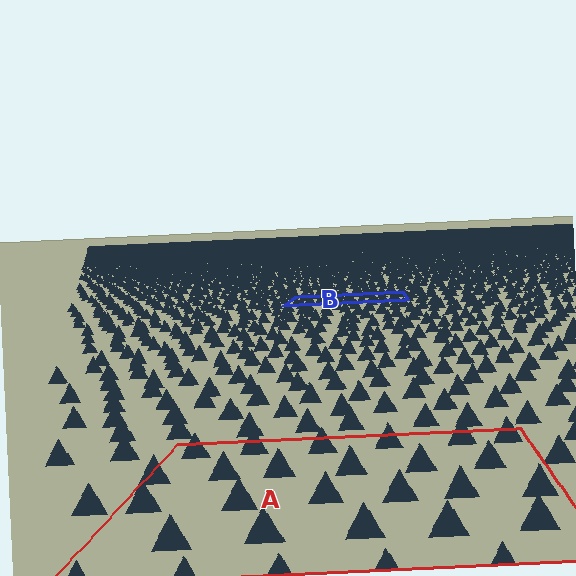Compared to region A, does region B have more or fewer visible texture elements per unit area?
Region B has more texture elements per unit area — they are packed more densely because it is farther away.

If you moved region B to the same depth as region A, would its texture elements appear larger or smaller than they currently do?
They would appear larger. At a closer depth, the same texture elements are projected at a bigger on-screen size.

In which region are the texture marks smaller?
The texture marks are smaller in region B, because it is farther away.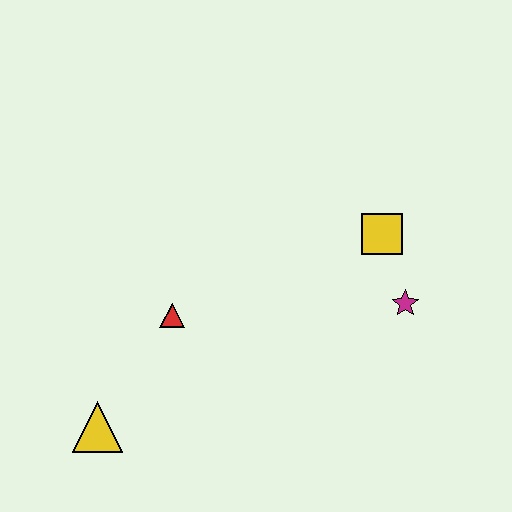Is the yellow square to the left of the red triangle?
No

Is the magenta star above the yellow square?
No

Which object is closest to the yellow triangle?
The red triangle is closest to the yellow triangle.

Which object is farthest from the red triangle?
The magenta star is farthest from the red triangle.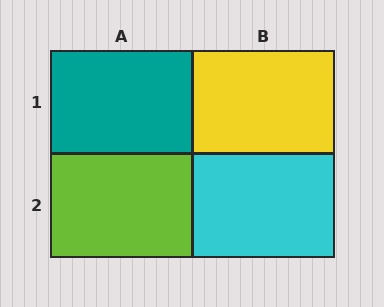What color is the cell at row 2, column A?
Lime.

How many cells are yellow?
1 cell is yellow.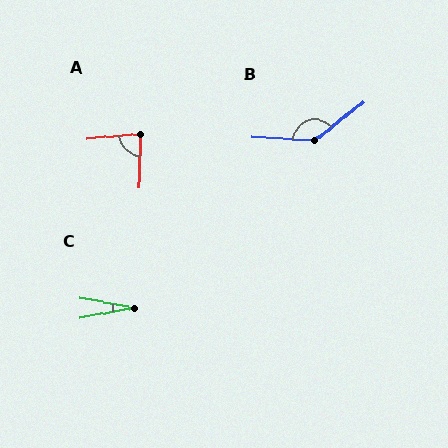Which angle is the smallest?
C, at approximately 21 degrees.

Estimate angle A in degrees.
Approximately 84 degrees.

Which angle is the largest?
B, at approximately 139 degrees.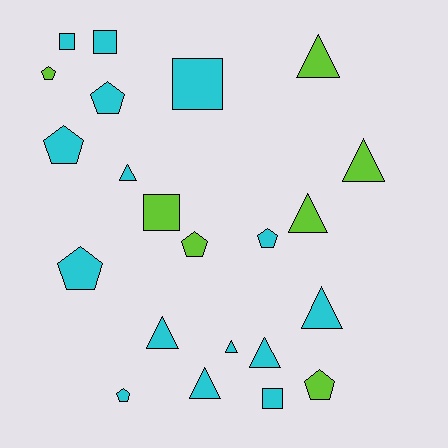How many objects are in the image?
There are 22 objects.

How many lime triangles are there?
There are 3 lime triangles.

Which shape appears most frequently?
Triangle, with 9 objects.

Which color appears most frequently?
Cyan, with 15 objects.